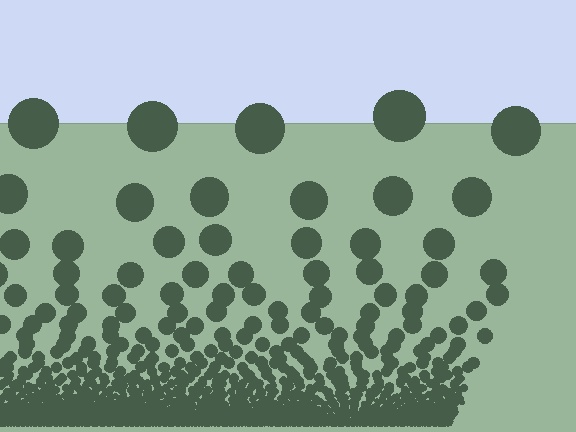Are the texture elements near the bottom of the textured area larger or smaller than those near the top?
Smaller. The gradient is inverted — elements near the bottom are smaller and denser.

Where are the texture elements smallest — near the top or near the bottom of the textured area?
Near the bottom.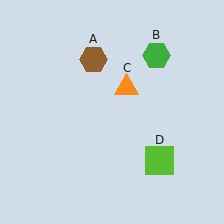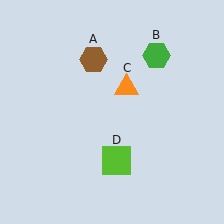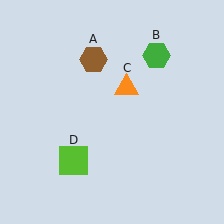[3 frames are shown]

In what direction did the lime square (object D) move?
The lime square (object D) moved left.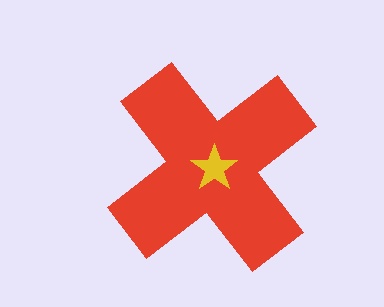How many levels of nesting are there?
2.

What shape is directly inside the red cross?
The yellow star.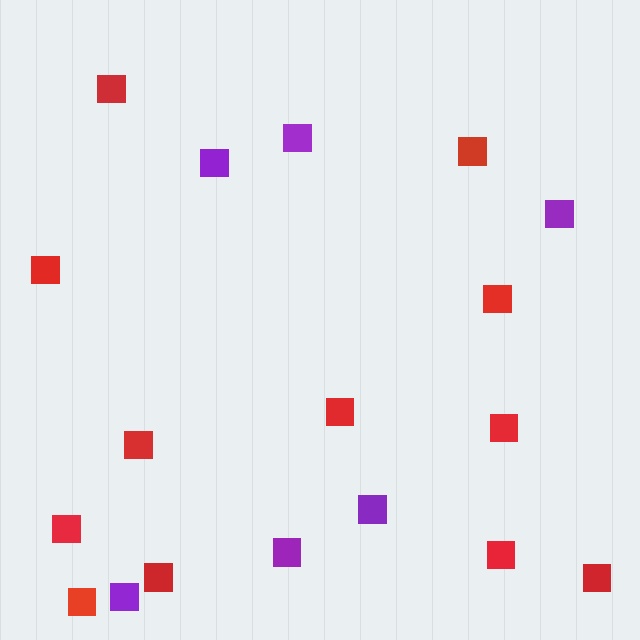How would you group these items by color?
There are 2 groups: one group of red squares (12) and one group of purple squares (6).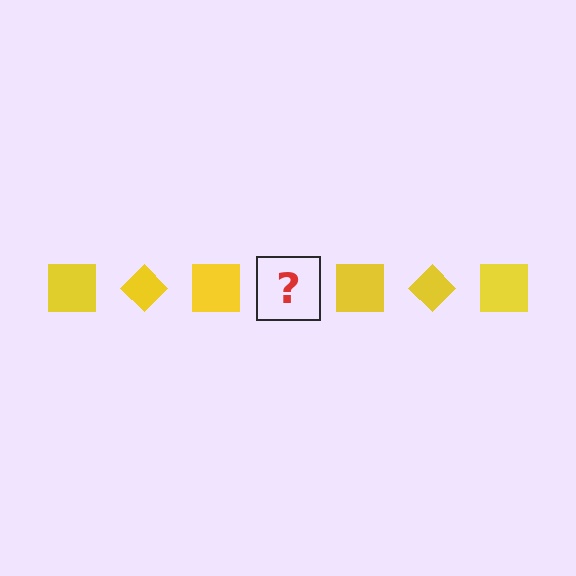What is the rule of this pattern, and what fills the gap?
The rule is that the pattern cycles through square, diamond shapes in yellow. The gap should be filled with a yellow diamond.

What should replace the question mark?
The question mark should be replaced with a yellow diamond.